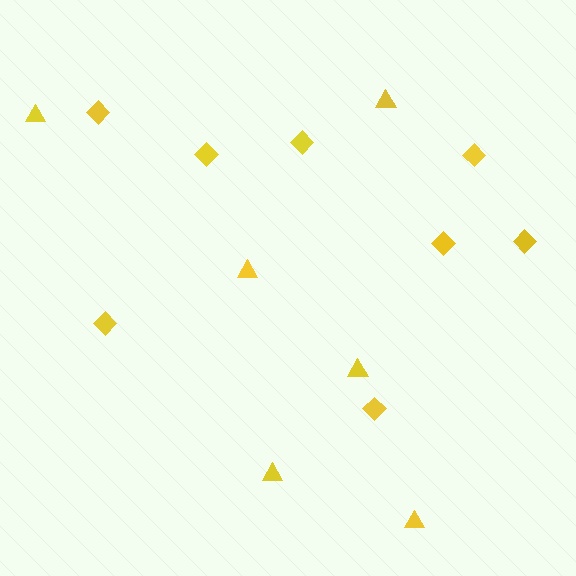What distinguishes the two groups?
There are 2 groups: one group of triangles (6) and one group of diamonds (8).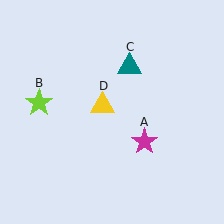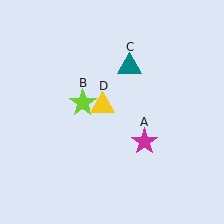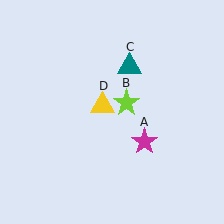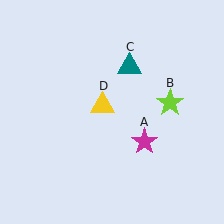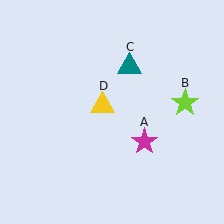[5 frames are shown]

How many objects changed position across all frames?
1 object changed position: lime star (object B).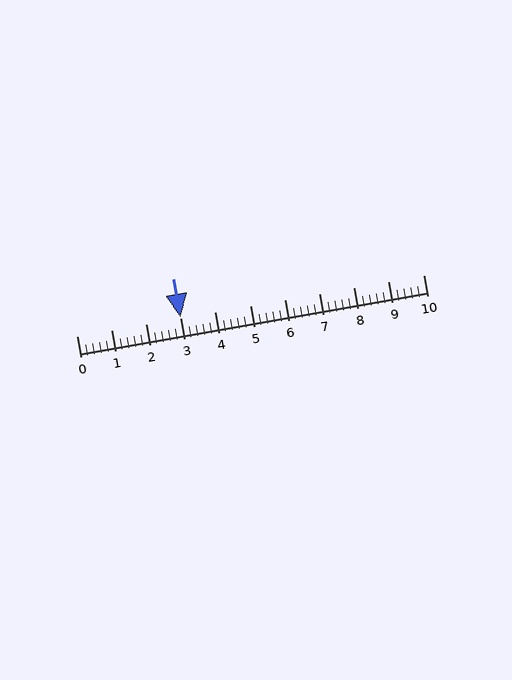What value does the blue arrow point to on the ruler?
The blue arrow points to approximately 3.0.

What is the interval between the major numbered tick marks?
The major tick marks are spaced 1 units apart.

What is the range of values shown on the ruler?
The ruler shows values from 0 to 10.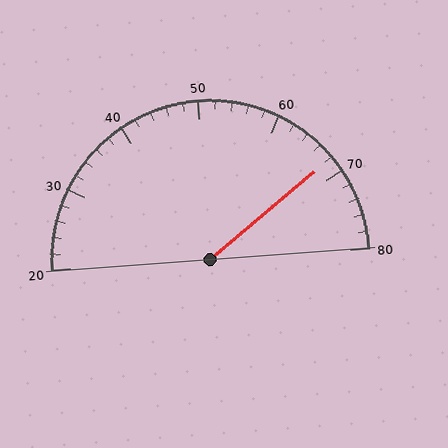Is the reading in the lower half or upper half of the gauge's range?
The reading is in the upper half of the range (20 to 80).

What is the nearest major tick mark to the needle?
The nearest major tick mark is 70.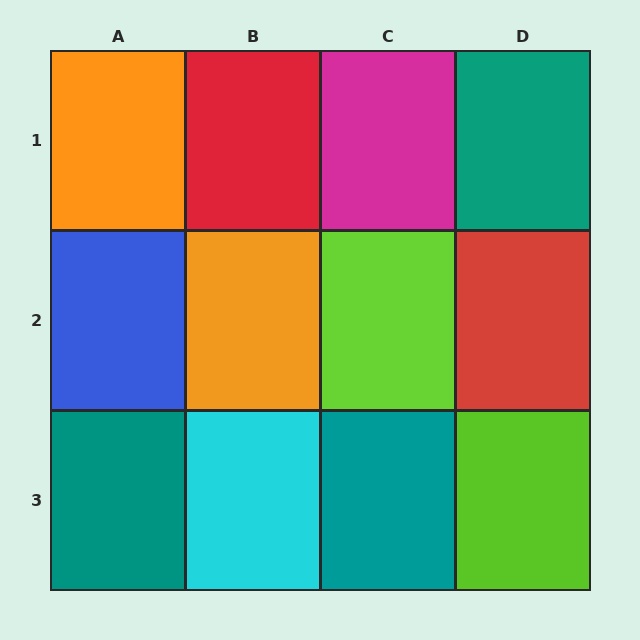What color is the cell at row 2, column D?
Red.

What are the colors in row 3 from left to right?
Teal, cyan, teal, lime.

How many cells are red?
2 cells are red.